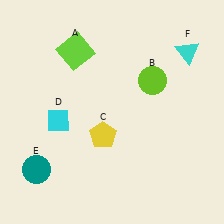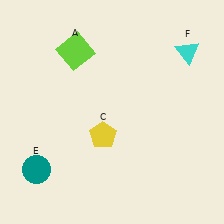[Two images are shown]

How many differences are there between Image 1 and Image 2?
There are 2 differences between the two images.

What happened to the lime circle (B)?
The lime circle (B) was removed in Image 2. It was in the top-right area of Image 1.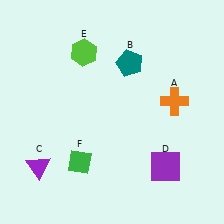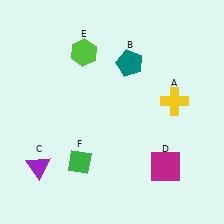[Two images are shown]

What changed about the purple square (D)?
In Image 1, D is purple. In Image 2, it changed to magenta.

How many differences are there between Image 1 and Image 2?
There are 2 differences between the two images.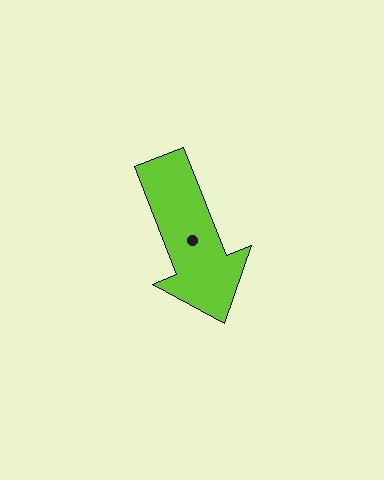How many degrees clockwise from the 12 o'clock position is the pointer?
Approximately 158 degrees.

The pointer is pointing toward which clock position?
Roughly 5 o'clock.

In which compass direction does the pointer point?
South.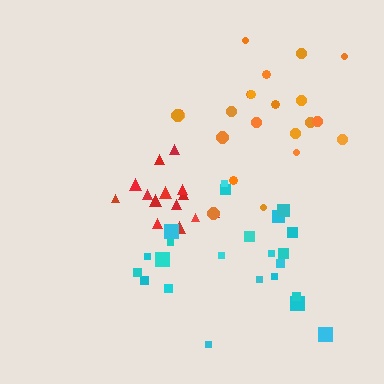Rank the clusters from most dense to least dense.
red, cyan, orange.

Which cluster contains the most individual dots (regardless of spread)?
Cyan (23).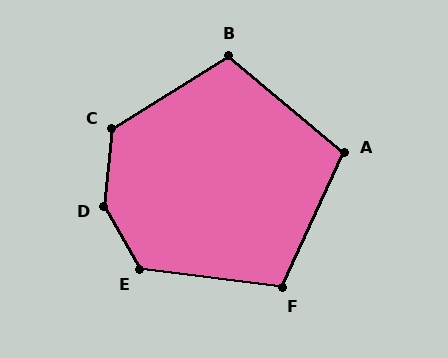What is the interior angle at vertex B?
Approximately 108 degrees (obtuse).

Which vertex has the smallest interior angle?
A, at approximately 105 degrees.